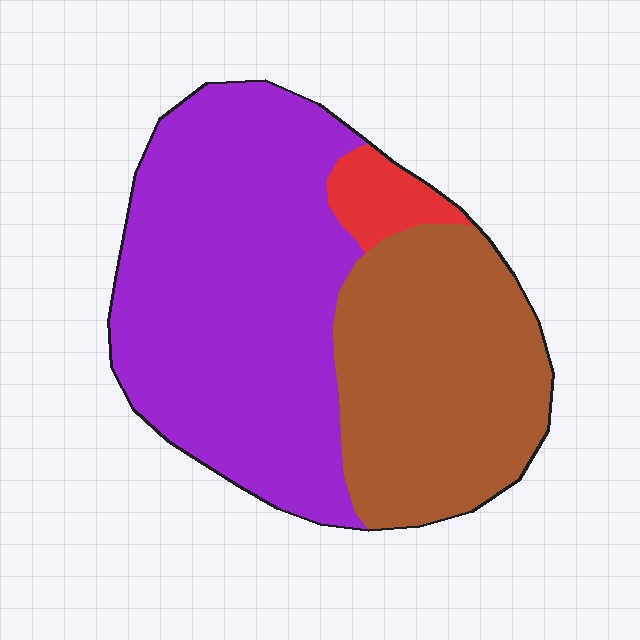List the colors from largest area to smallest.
From largest to smallest: purple, brown, red.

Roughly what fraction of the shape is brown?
Brown covers around 35% of the shape.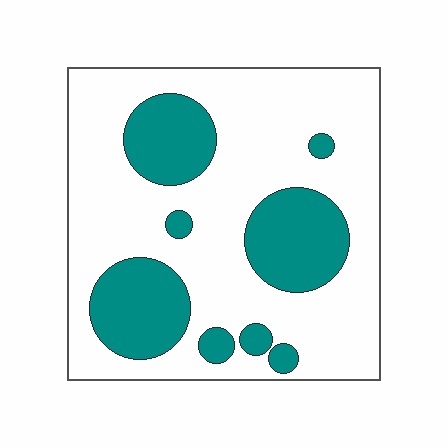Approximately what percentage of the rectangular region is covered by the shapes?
Approximately 30%.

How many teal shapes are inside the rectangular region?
8.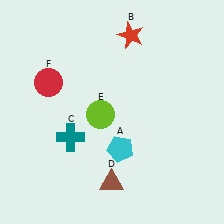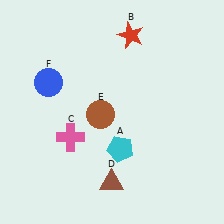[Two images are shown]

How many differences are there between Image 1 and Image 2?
There are 3 differences between the two images.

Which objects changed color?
C changed from teal to pink. E changed from lime to brown. F changed from red to blue.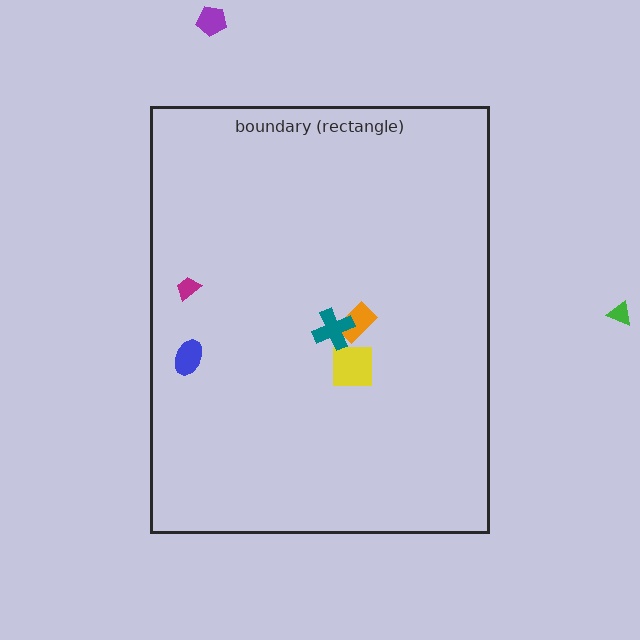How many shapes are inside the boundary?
5 inside, 2 outside.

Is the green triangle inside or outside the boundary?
Outside.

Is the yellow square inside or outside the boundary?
Inside.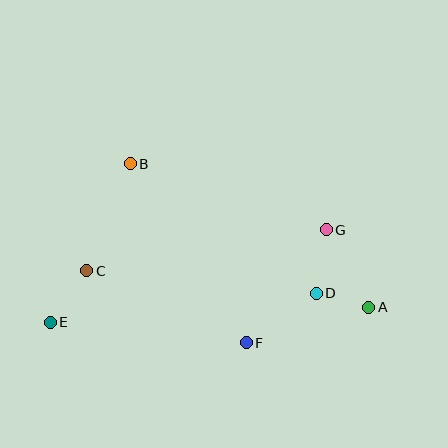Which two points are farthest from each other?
Points A and E are farthest from each other.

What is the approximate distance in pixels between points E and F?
The distance between E and F is approximately 197 pixels.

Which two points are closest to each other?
Points A and D are closest to each other.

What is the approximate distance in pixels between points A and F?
The distance between A and F is approximately 128 pixels.